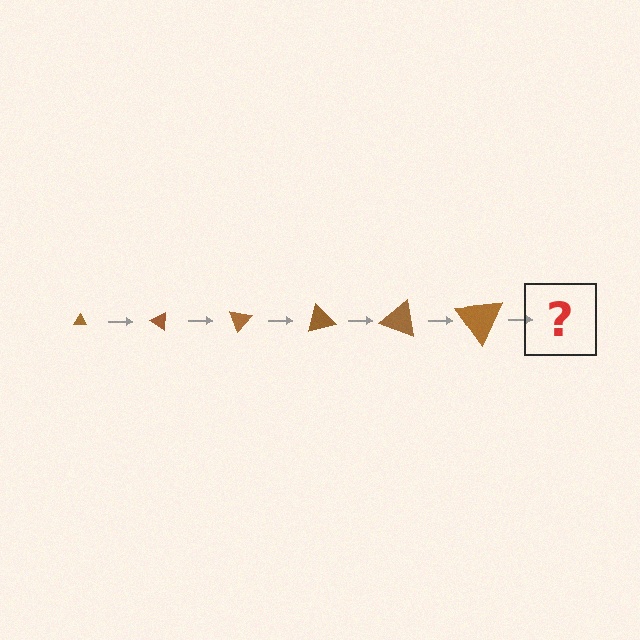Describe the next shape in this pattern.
It should be a triangle, larger than the previous one and rotated 210 degrees from the start.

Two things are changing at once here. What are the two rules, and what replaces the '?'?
The two rules are that the triangle grows larger each step and it rotates 35 degrees each step. The '?' should be a triangle, larger than the previous one and rotated 210 degrees from the start.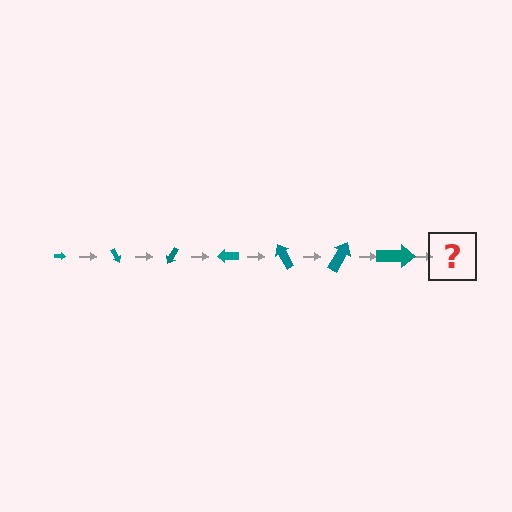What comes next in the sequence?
The next element should be an arrow, larger than the previous one and rotated 420 degrees from the start.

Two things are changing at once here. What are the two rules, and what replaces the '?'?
The two rules are that the arrow grows larger each step and it rotates 60 degrees each step. The '?' should be an arrow, larger than the previous one and rotated 420 degrees from the start.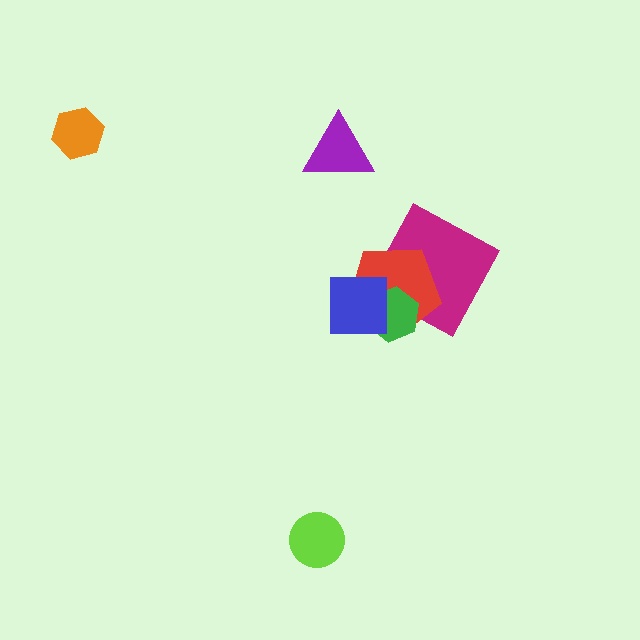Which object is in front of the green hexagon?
The blue square is in front of the green hexagon.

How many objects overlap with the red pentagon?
3 objects overlap with the red pentagon.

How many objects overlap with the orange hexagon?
0 objects overlap with the orange hexagon.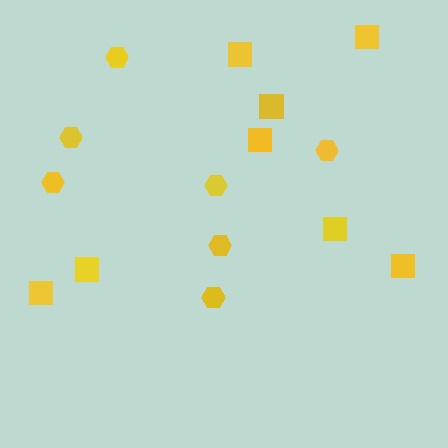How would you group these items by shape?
There are 2 groups: one group of squares (8) and one group of hexagons (7).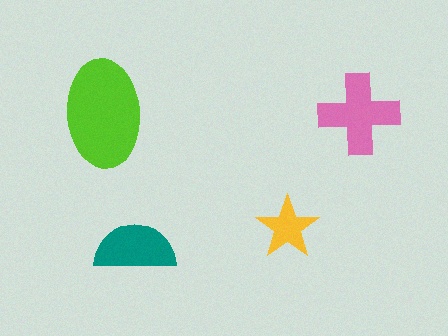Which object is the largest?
The lime ellipse.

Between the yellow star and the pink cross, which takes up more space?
The pink cross.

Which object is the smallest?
The yellow star.